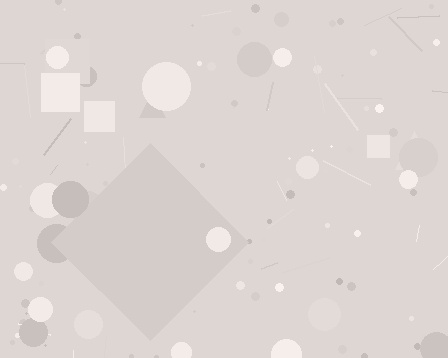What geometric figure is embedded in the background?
A diamond is embedded in the background.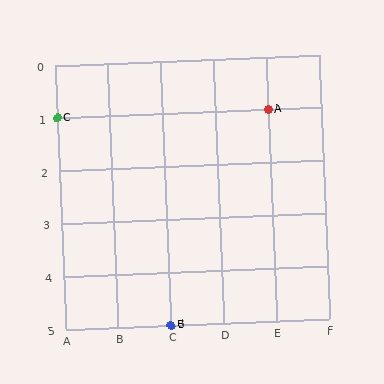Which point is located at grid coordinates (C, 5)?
Point B is at (C, 5).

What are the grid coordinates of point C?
Point C is at grid coordinates (A, 1).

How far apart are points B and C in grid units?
Points B and C are 2 columns and 4 rows apart (about 4.5 grid units diagonally).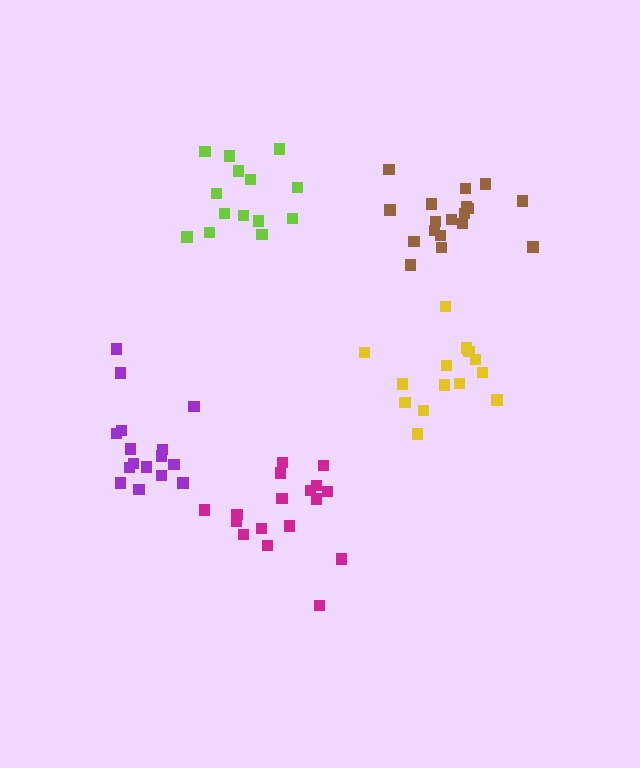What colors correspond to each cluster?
The clusters are colored: purple, lime, brown, yellow, magenta.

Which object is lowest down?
The magenta cluster is bottommost.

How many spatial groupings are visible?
There are 5 spatial groupings.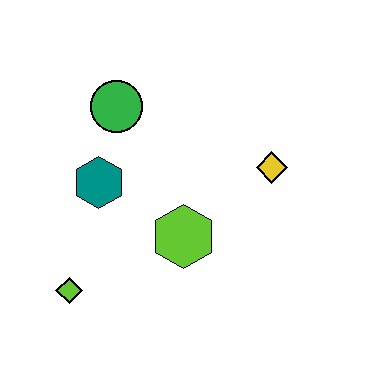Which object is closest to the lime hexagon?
The teal hexagon is closest to the lime hexagon.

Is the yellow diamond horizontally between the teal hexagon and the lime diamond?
No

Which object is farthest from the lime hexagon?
The green circle is farthest from the lime hexagon.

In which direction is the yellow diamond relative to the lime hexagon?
The yellow diamond is to the right of the lime hexagon.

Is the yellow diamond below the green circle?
Yes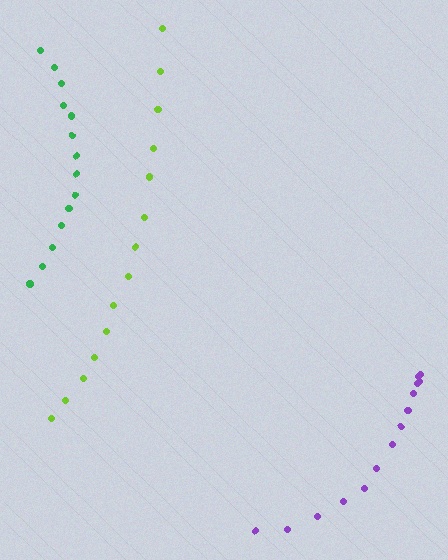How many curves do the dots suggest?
There are 3 distinct paths.